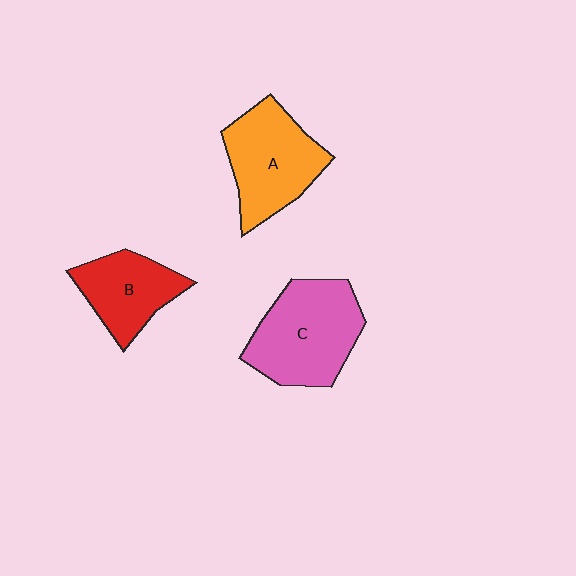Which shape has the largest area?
Shape C (pink).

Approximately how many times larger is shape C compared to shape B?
Approximately 1.5 times.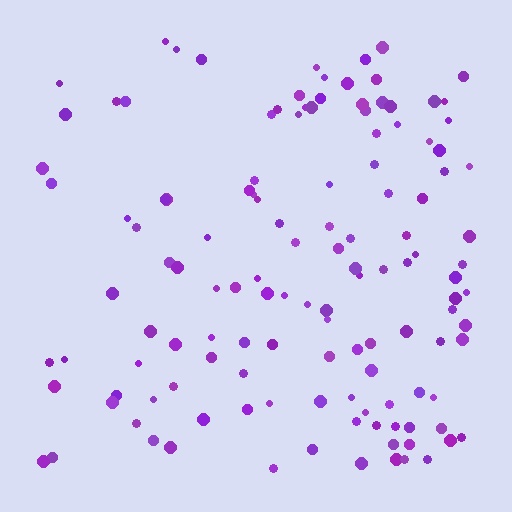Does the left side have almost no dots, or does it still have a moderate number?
Still a moderate number, just noticeably fewer than the right.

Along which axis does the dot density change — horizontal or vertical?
Horizontal.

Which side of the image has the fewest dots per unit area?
The left.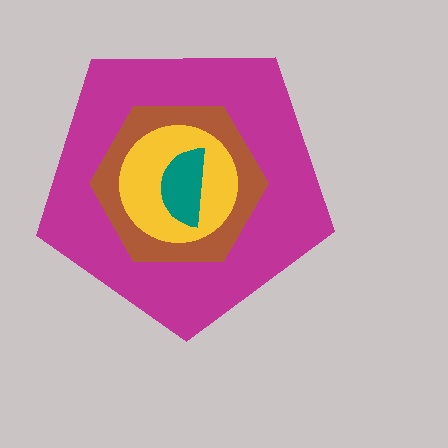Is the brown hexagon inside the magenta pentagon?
Yes.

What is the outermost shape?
The magenta pentagon.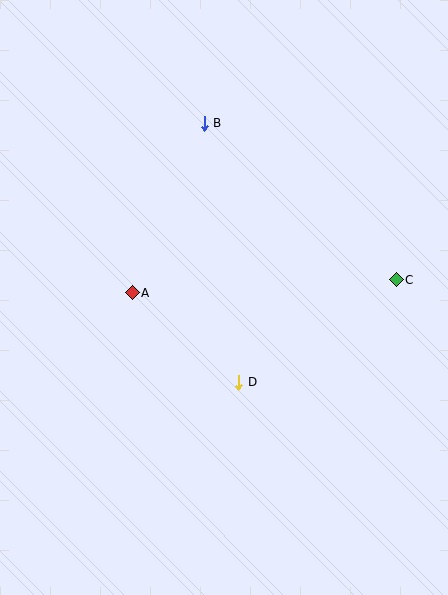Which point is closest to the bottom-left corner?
Point D is closest to the bottom-left corner.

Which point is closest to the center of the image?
Point D at (239, 382) is closest to the center.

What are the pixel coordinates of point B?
Point B is at (204, 123).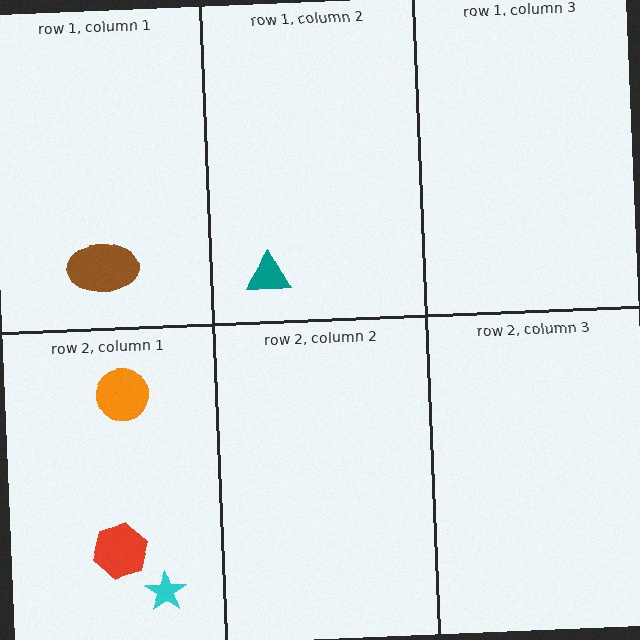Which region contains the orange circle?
The row 2, column 1 region.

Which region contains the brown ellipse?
The row 1, column 1 region.